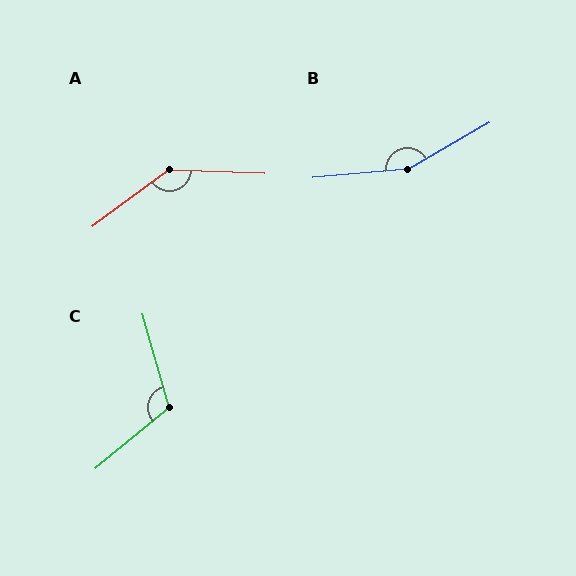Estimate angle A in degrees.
Approximately 141 degrees.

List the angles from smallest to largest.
C (114°), A (141°), B (156°).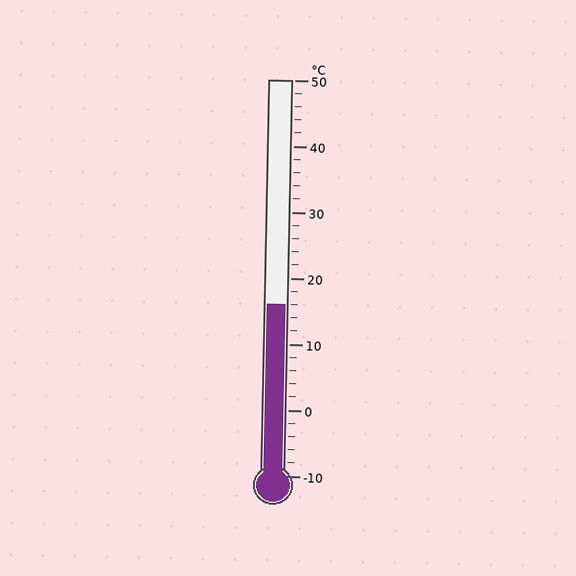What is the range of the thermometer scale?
The thermometer scale ranges from -10°C to 50°C.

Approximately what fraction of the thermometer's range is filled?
The thermometer is filled to approximately 45% of its range.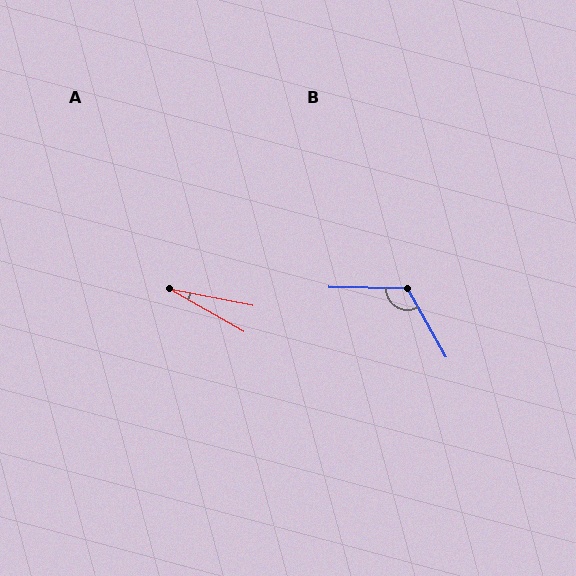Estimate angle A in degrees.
Approximately 19 degrees.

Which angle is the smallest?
A, at approximately 19 degrees.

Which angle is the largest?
B, at approximately 120 degrees.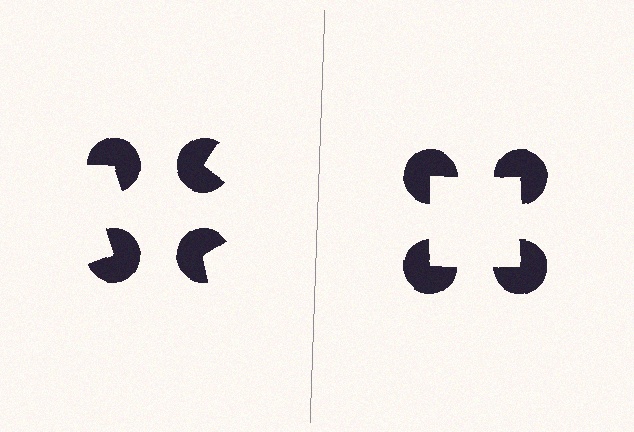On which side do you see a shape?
An illusory square appears on the right side. On the left side the wedge cuts are rotated, so no coherent shape forms.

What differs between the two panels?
The pac-man discs are positioned identically on both sides; only the wedge orientations differ. On the right they align to a square; on the left they are misaligned.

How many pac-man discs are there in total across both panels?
8 — 4 on each side.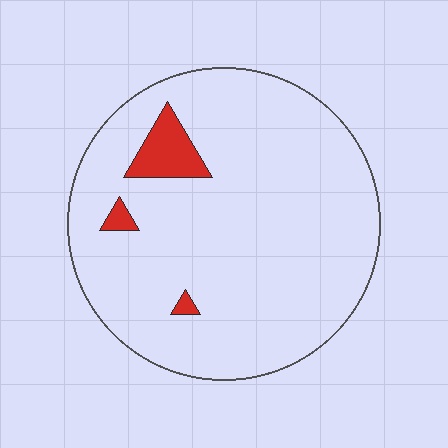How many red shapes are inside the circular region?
3.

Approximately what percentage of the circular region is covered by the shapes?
Approximately 5%.